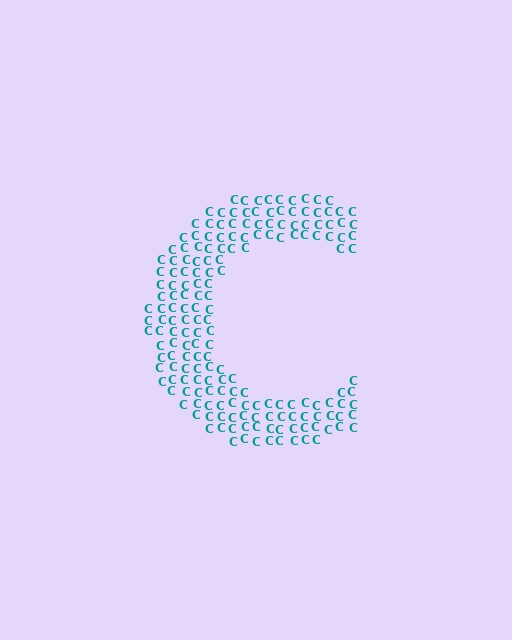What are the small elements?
The small elements are letter C's.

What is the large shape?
The large shape is the letter C.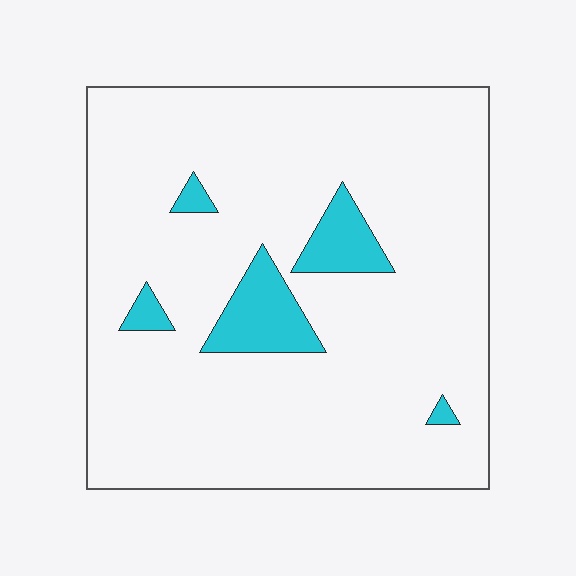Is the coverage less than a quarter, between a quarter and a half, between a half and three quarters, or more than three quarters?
Less than a quarter.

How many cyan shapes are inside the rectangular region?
5.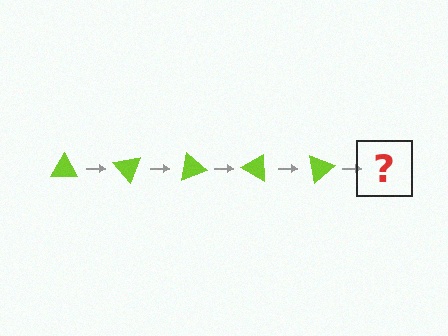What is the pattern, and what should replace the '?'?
The pattern is that the triangle rotates 50 degrees each step. The '?' should be a lime triangle rotated 250 degrees.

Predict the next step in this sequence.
The next step is a lime triangle rotated 250 degrees.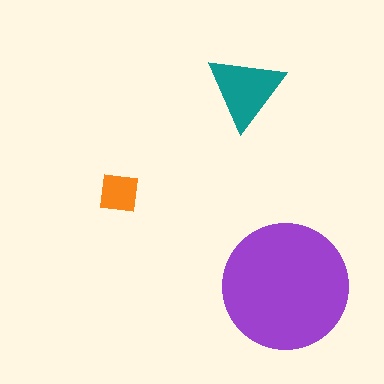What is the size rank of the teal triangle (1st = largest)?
2nd.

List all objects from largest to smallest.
The purple circle, the teal triangle, the orange square.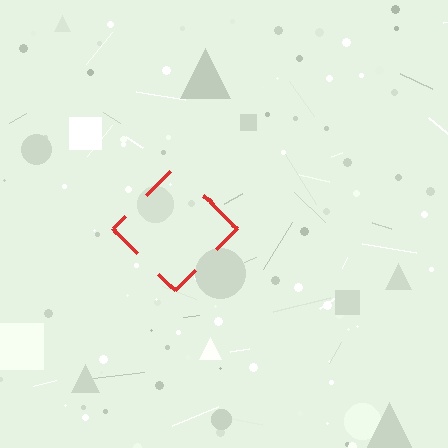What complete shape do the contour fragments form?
The contour fragments form a diamond.